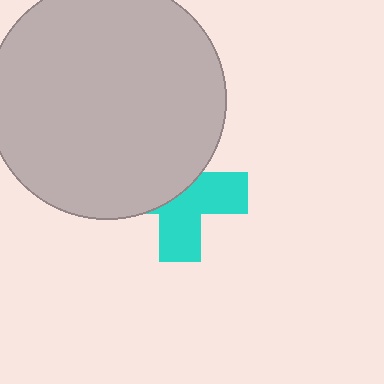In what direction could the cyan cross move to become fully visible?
The cyan cross could move down. That would shift it out from behind the light gray circle entirely.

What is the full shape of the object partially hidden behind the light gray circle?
The partially hidden object is a cyan cross.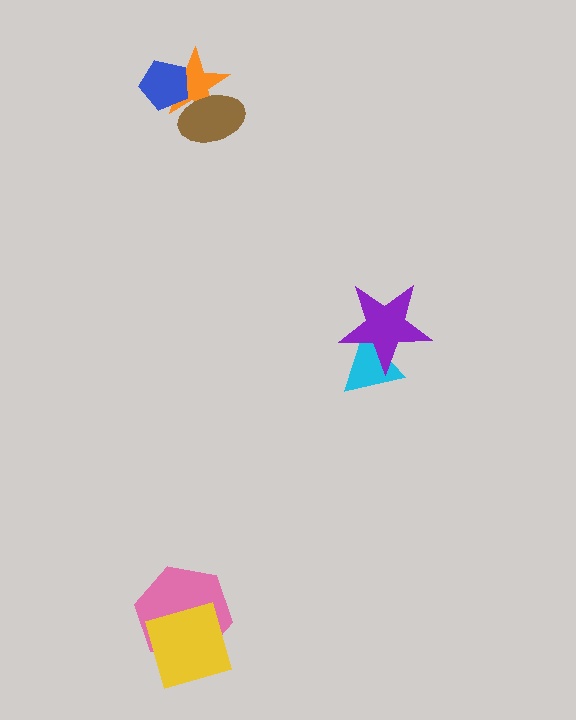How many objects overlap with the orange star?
2 objects overlap with the orange star.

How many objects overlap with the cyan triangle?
1 object overlaps with the cyan triangle.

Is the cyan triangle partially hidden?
Yes, it is partially covered by another shape.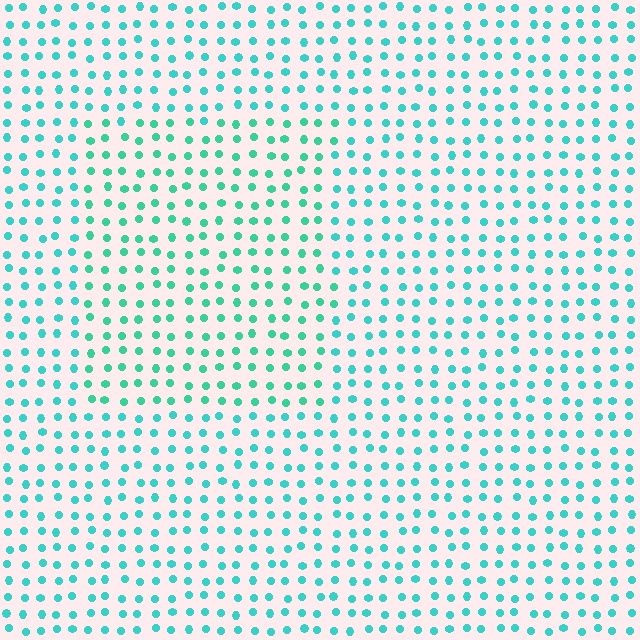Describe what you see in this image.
The image is filled with small cyan elements in a uniform arrangement. A rectangle-shaped region is visible where the elements are tinted to a slightly different hue, forming a subtle color boundary.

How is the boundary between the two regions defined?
The boundary is defined purely by a slight shift in hue (about 18 degrees). Spacing, size, and orientation are identical on both sides.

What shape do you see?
I see a rectangle.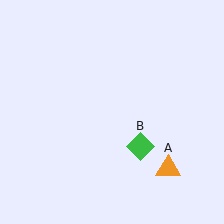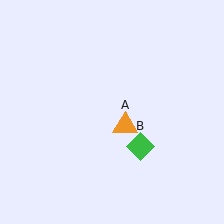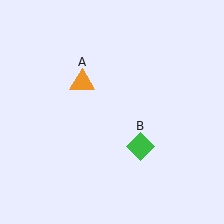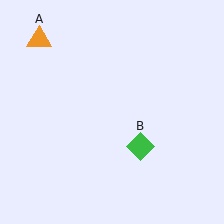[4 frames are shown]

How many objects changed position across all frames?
1 object changed position: orange triangle (object A).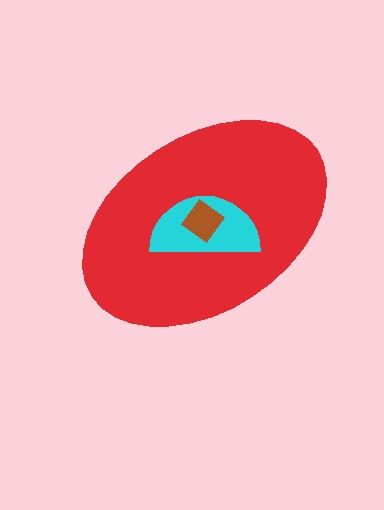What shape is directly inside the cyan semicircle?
The brown diamond.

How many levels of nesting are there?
3.